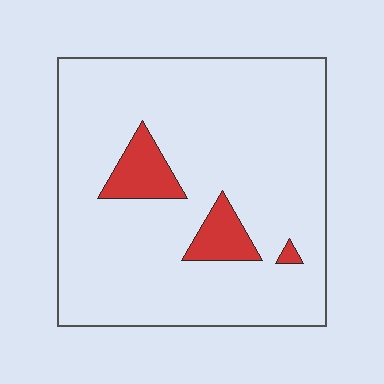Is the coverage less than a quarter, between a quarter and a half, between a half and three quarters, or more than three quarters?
Less than a quarter.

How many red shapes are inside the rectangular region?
3.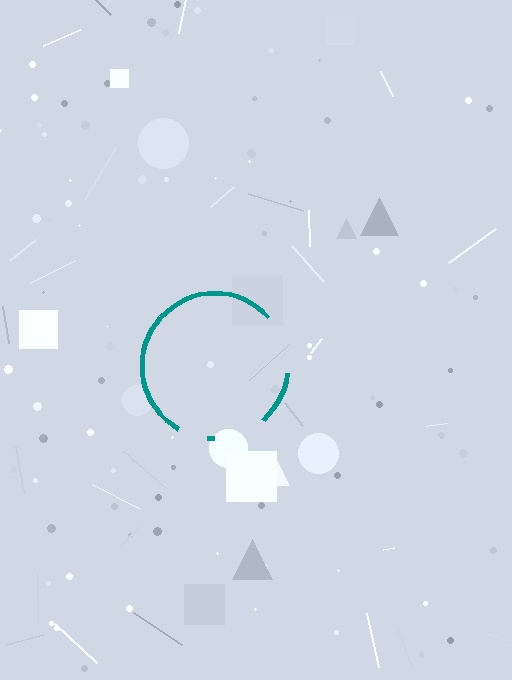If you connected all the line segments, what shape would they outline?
They would outline a circle.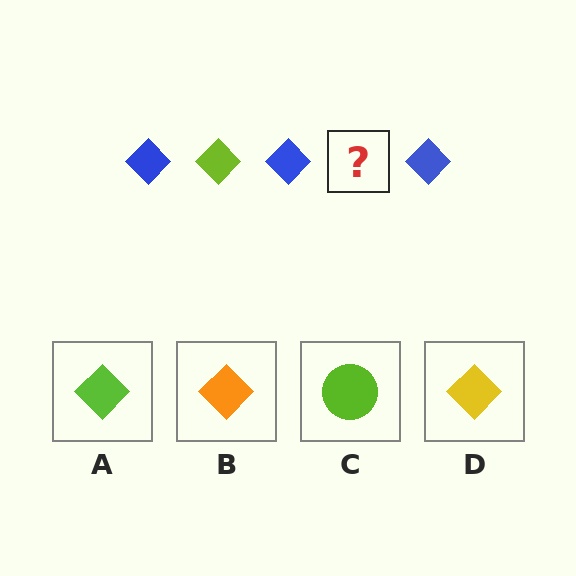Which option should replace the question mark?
Option A.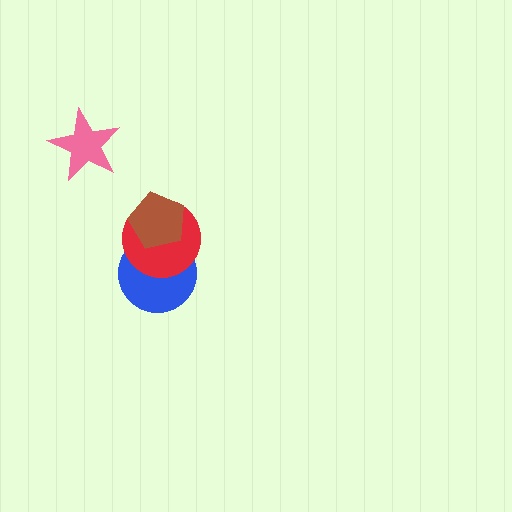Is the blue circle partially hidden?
Yes, it is partially covered by another shape.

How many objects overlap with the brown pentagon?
2 objects overlap with the brown pentagon.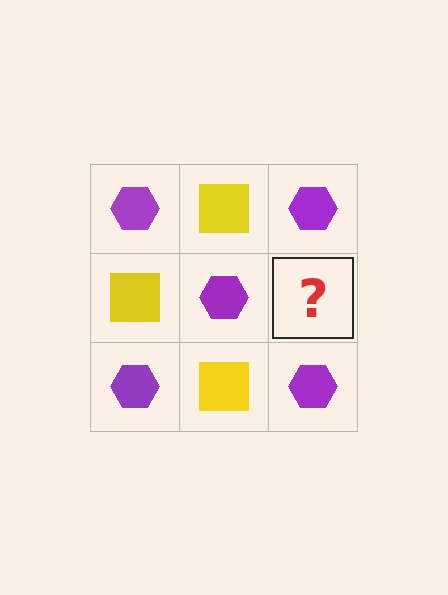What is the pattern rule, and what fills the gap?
The rule is that it alternates purple hexagon and yellow square in a checkerboard pattern. The gap should be filled with a yellow square.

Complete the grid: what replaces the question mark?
The question mark should be replaced with a yellow square.